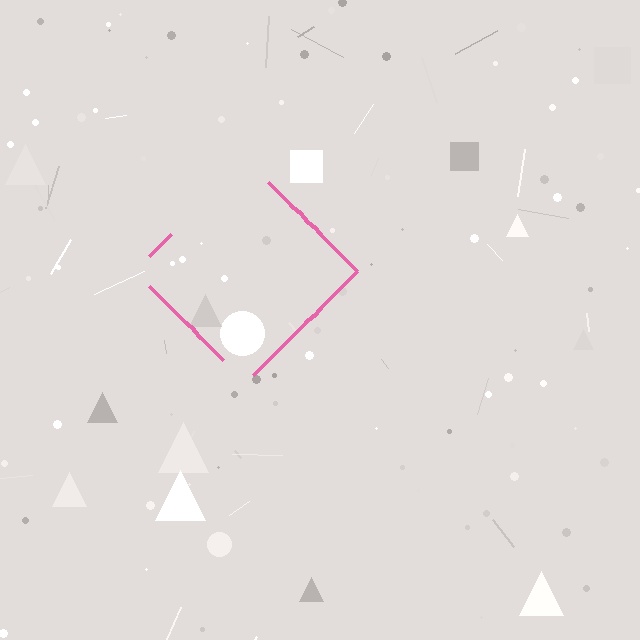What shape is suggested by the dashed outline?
The dashed outline suggests a diamond.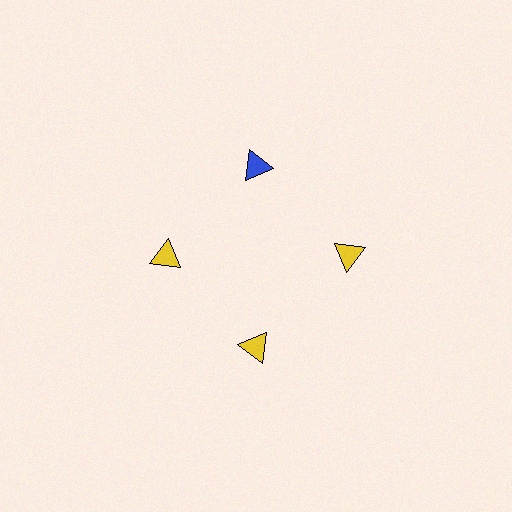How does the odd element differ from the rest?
It has a different color: blue instead of yellow.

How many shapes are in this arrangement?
There are 4 shapes arranged in a ring pattern.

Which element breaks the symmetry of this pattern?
The blue triangle at roughly the 12 o'clock position breaks the symmetry. All other shapes are yellow triangles.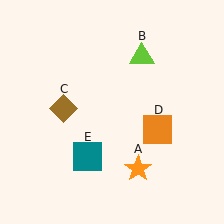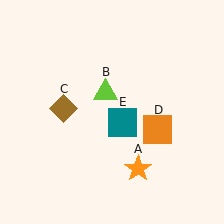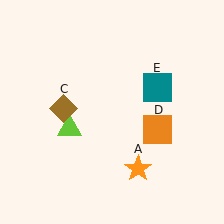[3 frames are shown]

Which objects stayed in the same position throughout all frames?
Orange star (object A) and brown diamond (object C) and orange square (object D) remained stationary.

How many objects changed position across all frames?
2 objects changed position: lime triangle (object B), teal square (object E).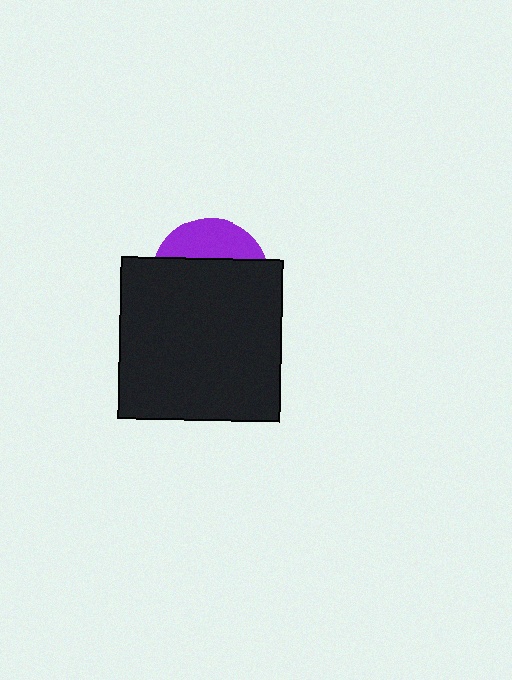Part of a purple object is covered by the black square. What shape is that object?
It is a circle.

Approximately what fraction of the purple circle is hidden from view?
Roughly 69% of the purple circle is hidden behind the black square.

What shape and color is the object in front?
The object in front is a black square.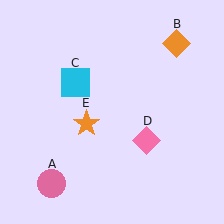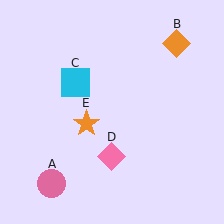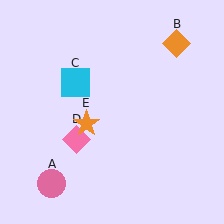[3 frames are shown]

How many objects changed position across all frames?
1 object changed position: pink diamond (object D).